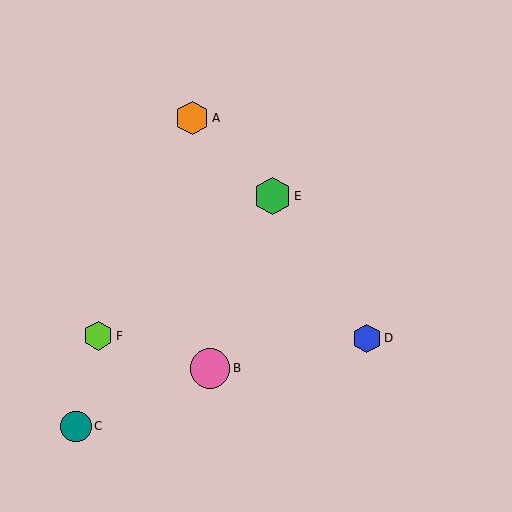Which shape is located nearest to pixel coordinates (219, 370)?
The pink circle (labeled B) at (210, 368) is nearest to that location.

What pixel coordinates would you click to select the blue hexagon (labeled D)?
Click at (367, 338) to select the blue hexagon D.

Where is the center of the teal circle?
The center of the teal circle is at (76, 426).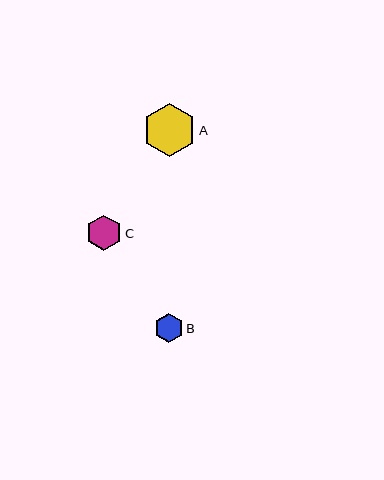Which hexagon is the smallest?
Hexagon B is the smallest with a size of approximately 29 pixels.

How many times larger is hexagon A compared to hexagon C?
Hexagon A is approximately 1.5 times the size of hexagon C.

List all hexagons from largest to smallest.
From largest to smallest: A, C, B.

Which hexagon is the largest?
Hexagon A is the largest with a size of approximately 53 pixels.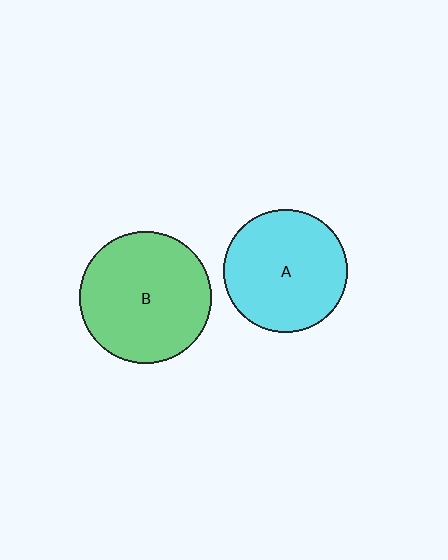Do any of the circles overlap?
No, none of the circles overlap.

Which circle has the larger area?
Circle B (green).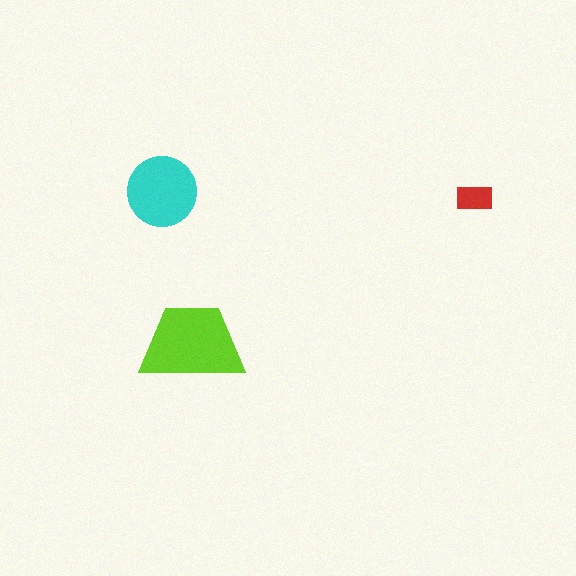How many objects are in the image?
There are 3 objects in the image.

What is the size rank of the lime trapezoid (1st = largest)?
1st.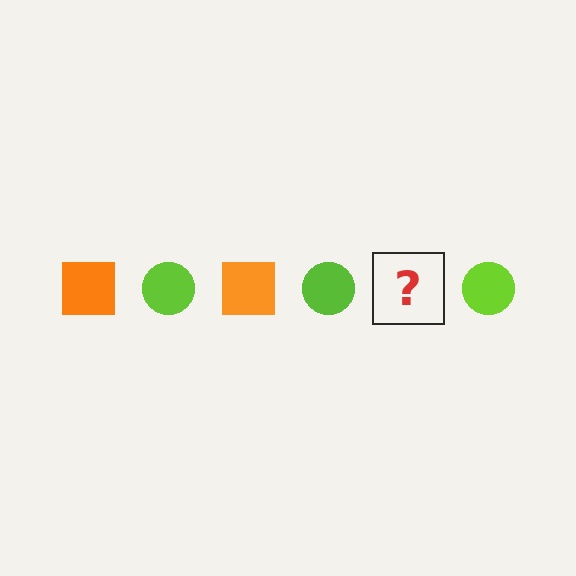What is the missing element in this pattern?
The missing element is an orange square.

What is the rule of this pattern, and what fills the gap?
The rule is that the pattern alternates between orange square and lime circle. The gap should be filled with an orange square.